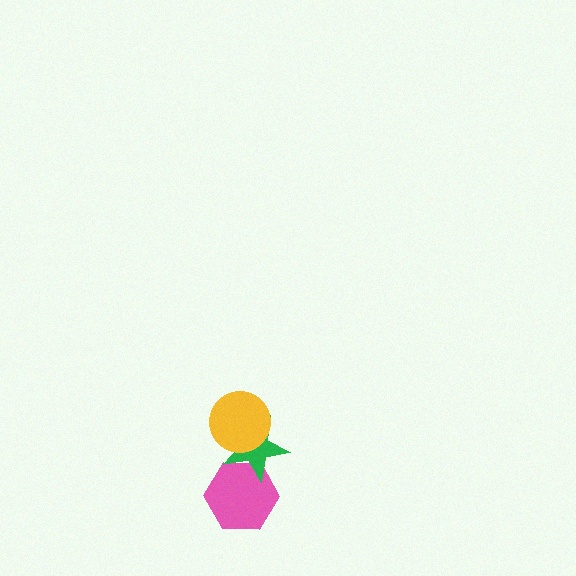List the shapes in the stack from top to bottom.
From top to bottom: the yellow circle, the green star, the pink hexagon.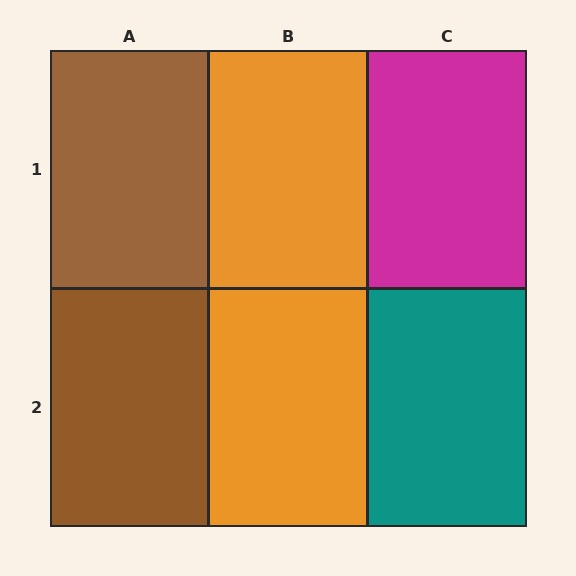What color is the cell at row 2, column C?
Teal.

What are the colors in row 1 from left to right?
Brown, orange, magenta.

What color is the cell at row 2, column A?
Brown.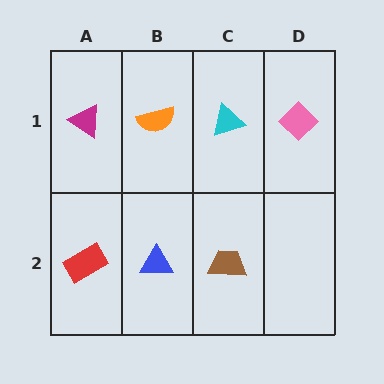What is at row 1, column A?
A magenta triangle.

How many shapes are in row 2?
3 shapes.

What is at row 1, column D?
A pink diamond.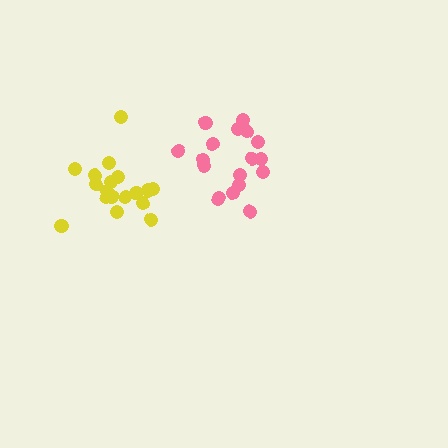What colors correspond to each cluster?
The clusters are colored: yellow, pink.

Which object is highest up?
The pink cluster is topmost.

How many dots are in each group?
Group 1: 18 dots, Group 2: 17 dots (35 total).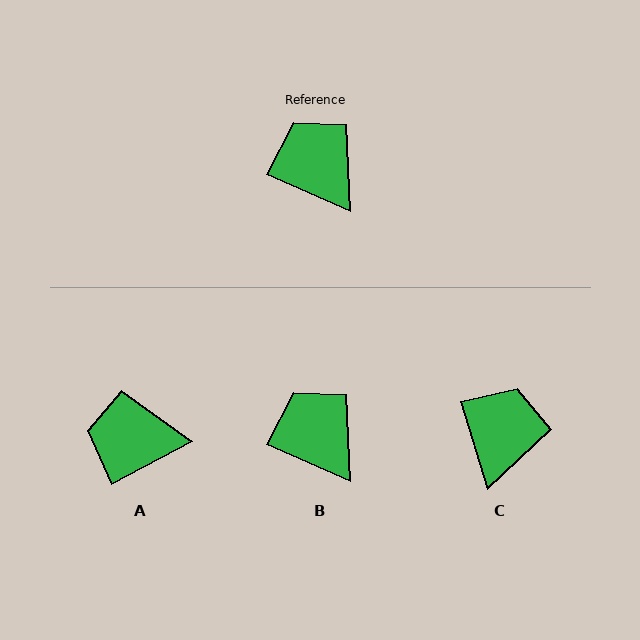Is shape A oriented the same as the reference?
No, it is off by about 52 degrees.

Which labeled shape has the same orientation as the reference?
B.